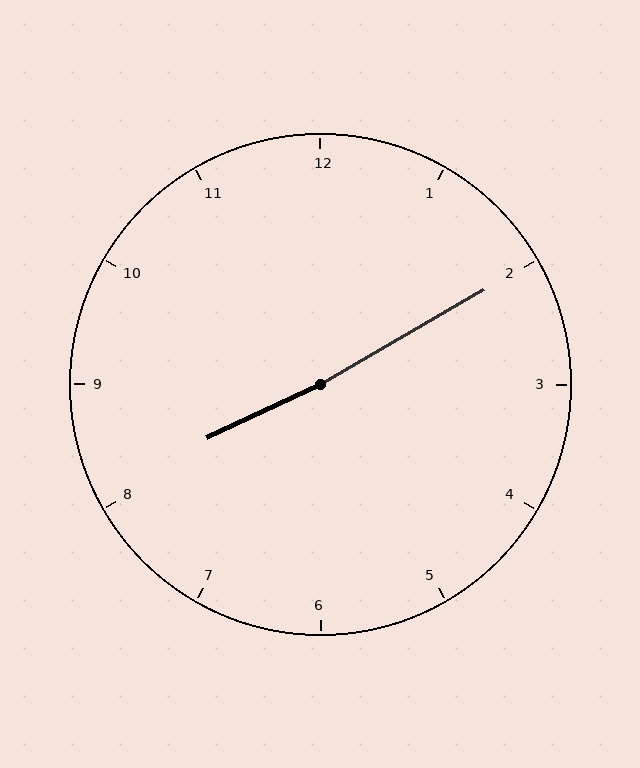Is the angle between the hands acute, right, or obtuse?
It is obtuse.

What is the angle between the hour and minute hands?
Approximately 175 degrees.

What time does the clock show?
8:10.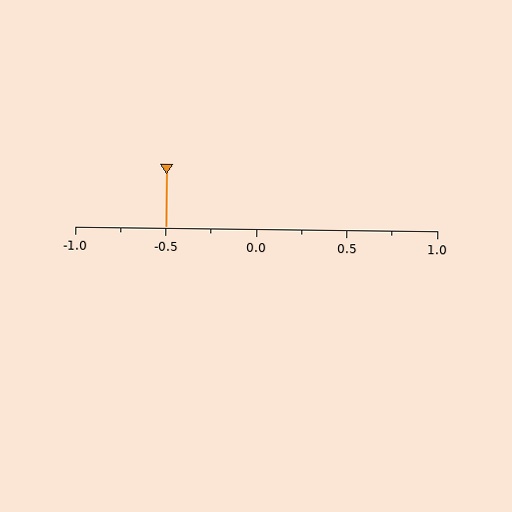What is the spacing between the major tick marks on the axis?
The major ticks are spaced 0.5 apart.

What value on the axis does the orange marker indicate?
The marker indicates approximately -0.5.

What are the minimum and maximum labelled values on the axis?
The axis runs from -1.0 to 1.0.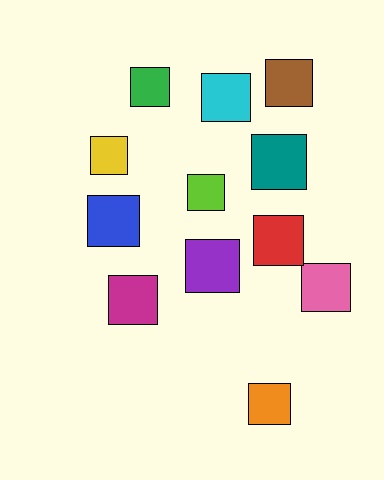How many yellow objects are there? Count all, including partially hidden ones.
There is 1 yellow object.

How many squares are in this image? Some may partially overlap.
There are 12 squares.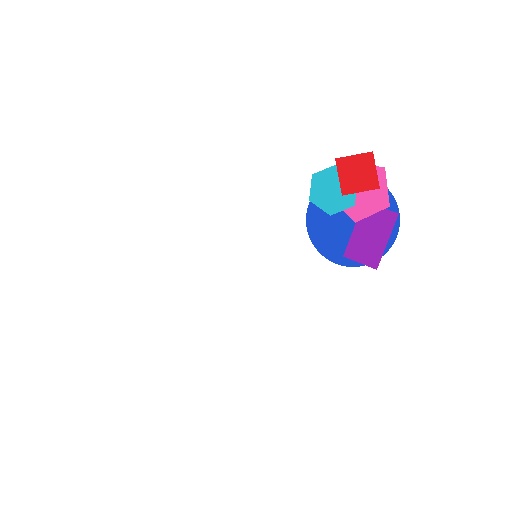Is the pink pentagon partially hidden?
Yes, it is partially covered by another shape.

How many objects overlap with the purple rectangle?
2 objects overlap with the purple rectangle.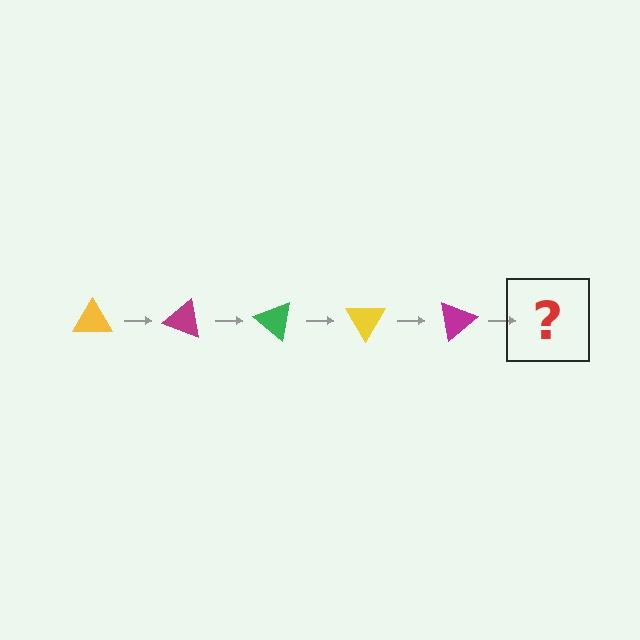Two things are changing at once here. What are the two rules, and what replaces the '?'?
The two rules are that it rotates 20 degrees each step and the color cycles through yellow, magenta, and green. The '?' should be a green triangle, rotated 100 degrees from the start.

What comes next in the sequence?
The next element should be a green triangle, rotated 100 degrees from the start.